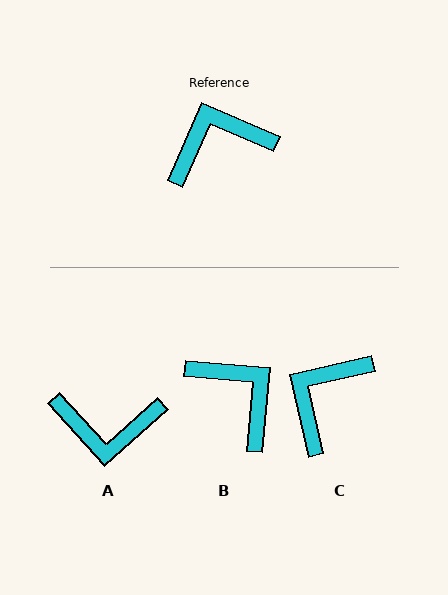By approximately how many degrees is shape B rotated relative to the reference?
Approximately 72 degrees clockwise.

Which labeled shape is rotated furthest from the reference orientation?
A, about 156 degrees away.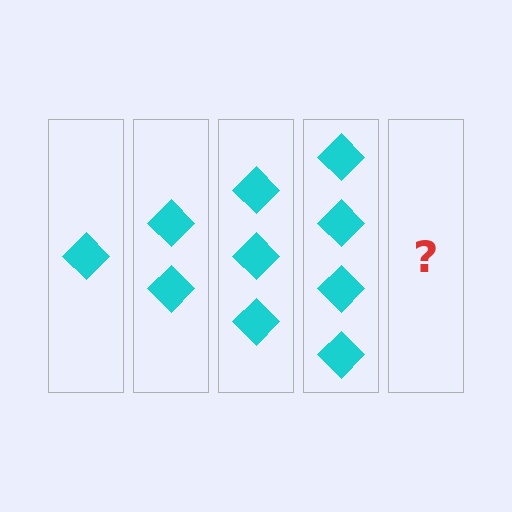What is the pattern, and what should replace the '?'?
The pattern is that each step adds one more diamond. The '?' should be 5 diamonds.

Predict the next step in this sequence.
The next step is 5 diamonds.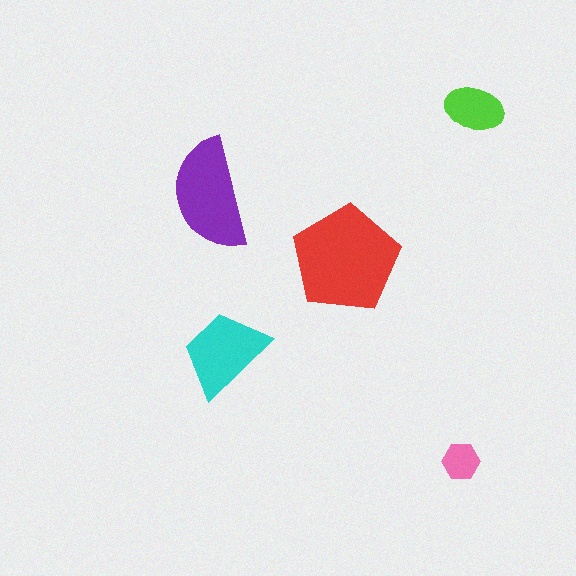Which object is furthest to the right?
The lime ellipse is rightmost.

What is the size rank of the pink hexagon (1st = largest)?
5th.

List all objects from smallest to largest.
The pink hexagon, the lime ellipse, the cyan trapezoid, the purple semicircle, the red pentagon.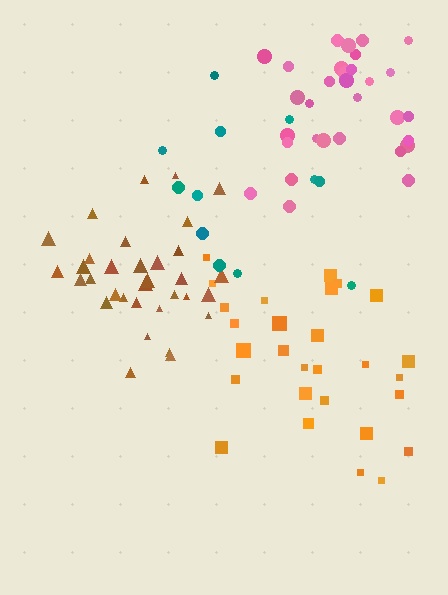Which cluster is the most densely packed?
Brown.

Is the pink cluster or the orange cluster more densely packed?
Pink.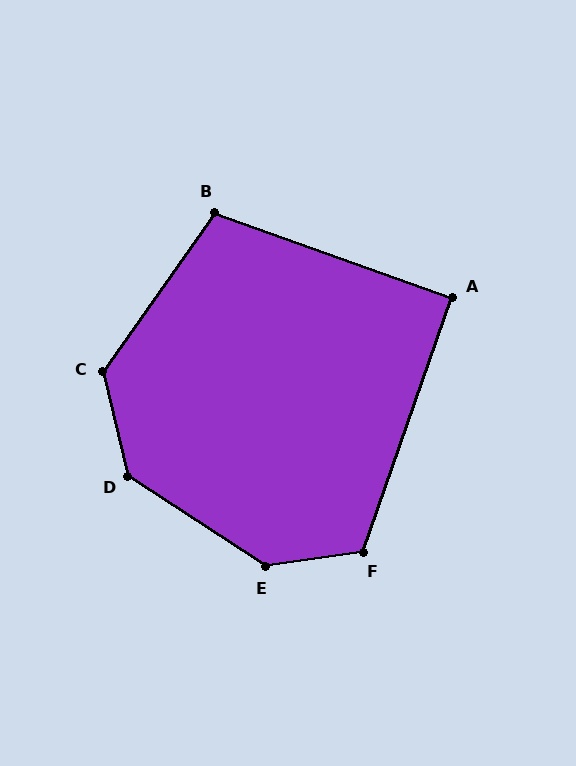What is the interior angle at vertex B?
Approximately 106 degrees (obtuse).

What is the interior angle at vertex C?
Approximately 131 degrees (obtuse).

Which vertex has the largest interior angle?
E, at approximately 138 degrees.